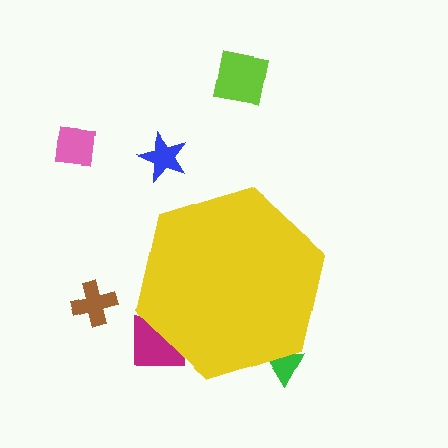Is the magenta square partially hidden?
Yes, the magenta square is partially hidden behind the yellow hexagon.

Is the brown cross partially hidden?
No, the brown cross is fully visible.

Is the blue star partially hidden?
No, the blue star is fully visible.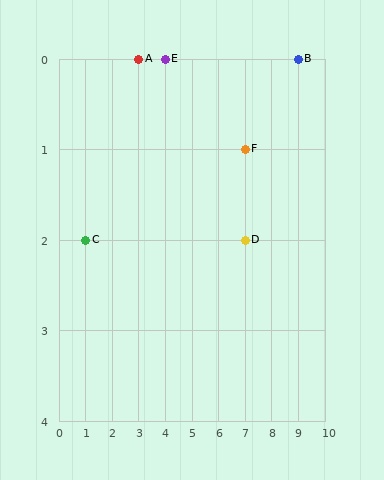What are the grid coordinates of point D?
Point D is at grid coordinates (7, 2).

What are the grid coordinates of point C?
Point C is at grid coordinates (1, 2).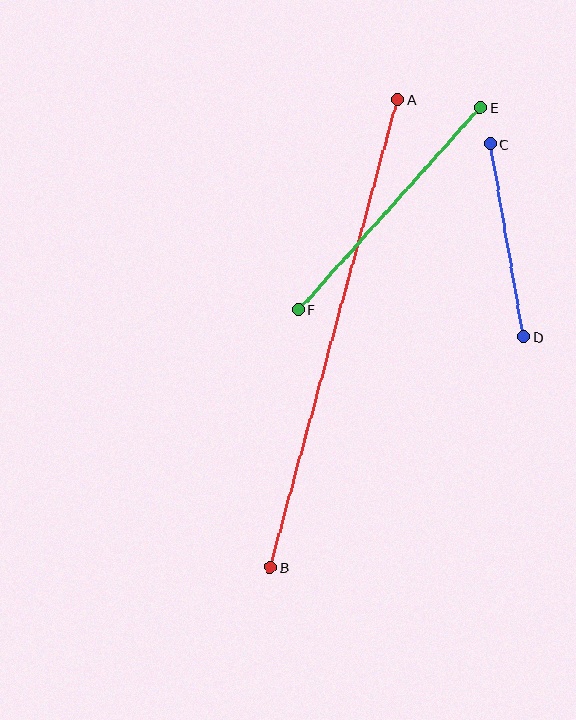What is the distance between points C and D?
The distance is approximately 196 pixels.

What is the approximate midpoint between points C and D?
The midpoint is at approximately (507, 240) pixels.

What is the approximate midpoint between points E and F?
The midpoint is at approximately (389, 209) pixels.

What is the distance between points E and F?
The distance is approximately 272 pixels.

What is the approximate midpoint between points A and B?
The midpoint is at approximately (334, 334) pixels.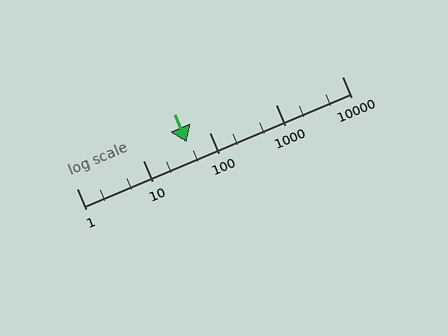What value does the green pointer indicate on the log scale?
The pointer indicates approximately 46.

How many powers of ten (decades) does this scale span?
The scale spans 4 decades, from 1 to 10000.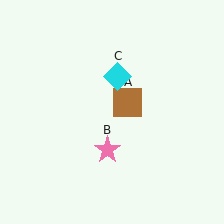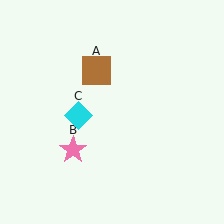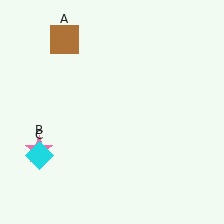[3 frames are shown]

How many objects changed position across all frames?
3 objects changed position: brown square (object A), pink star (object B), cyan diamond (object C).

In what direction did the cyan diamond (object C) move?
The cyan diamond (object C) moved down and to the left.